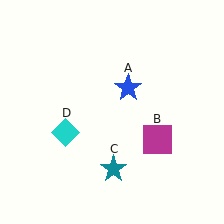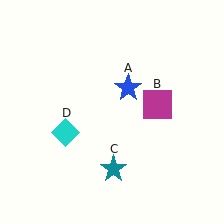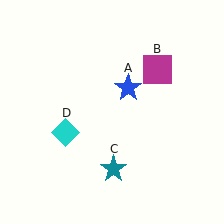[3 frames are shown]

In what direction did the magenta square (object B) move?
The magenta square (object B) moved up.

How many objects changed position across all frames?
1 object changed position: magenta square (object B).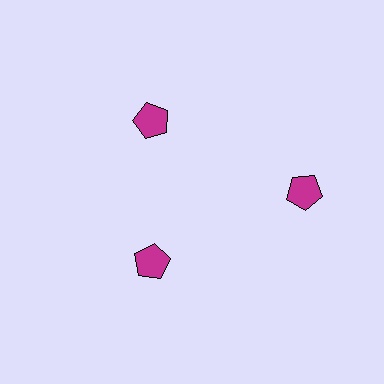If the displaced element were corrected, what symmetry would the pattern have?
It would have 3-fold rotational symmetry — the pattern would map onto itself every 120 degrees.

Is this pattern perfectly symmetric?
No. The 3 magenta pentagons are arranged in a ring, but one element near the 3 o'clock position is pushed outward from the center, breaking the 3-fold rotational symmetry.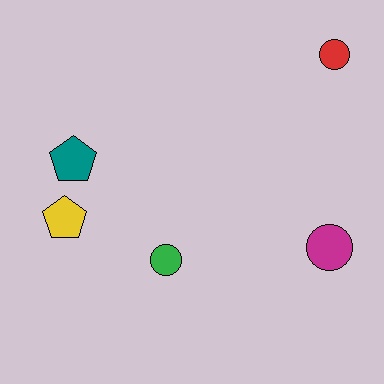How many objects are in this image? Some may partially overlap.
There are 5 objects.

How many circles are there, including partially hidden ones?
There are 3 circles.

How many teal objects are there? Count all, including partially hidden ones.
There is 1 teal object.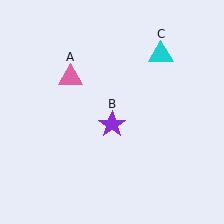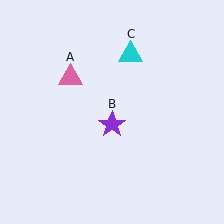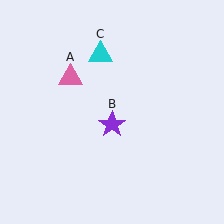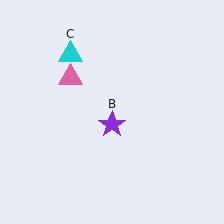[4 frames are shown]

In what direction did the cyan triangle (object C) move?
The cyan triangle (object C) moved left.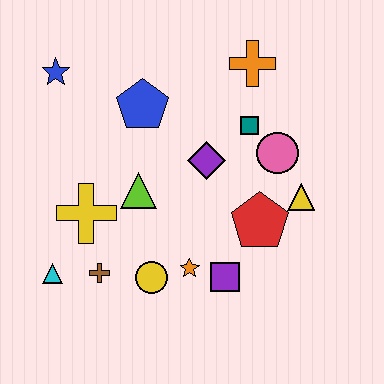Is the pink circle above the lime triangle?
Yes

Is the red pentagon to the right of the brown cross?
Yes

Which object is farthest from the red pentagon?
The blue star is farthest from the red pentagon.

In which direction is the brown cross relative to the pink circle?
The brown cross is to the left of the pink circle.